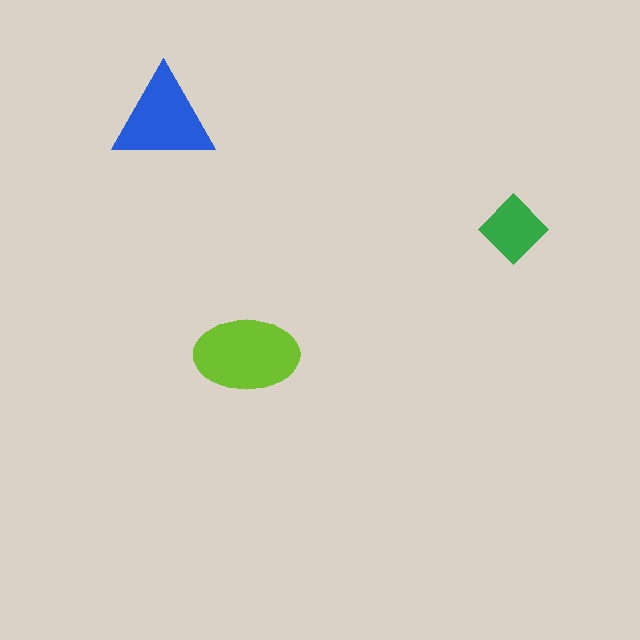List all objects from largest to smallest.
The lime ellipse, the blue triangle, the green diamond.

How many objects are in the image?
There are 3 objects in the image.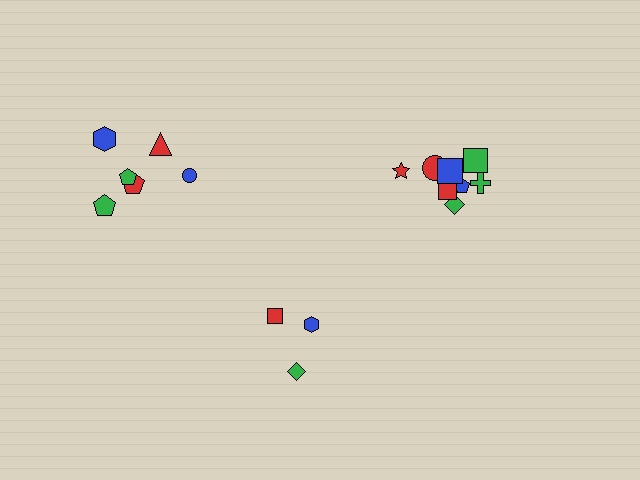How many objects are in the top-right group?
There are 8 objects.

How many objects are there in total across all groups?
There are 17 objects.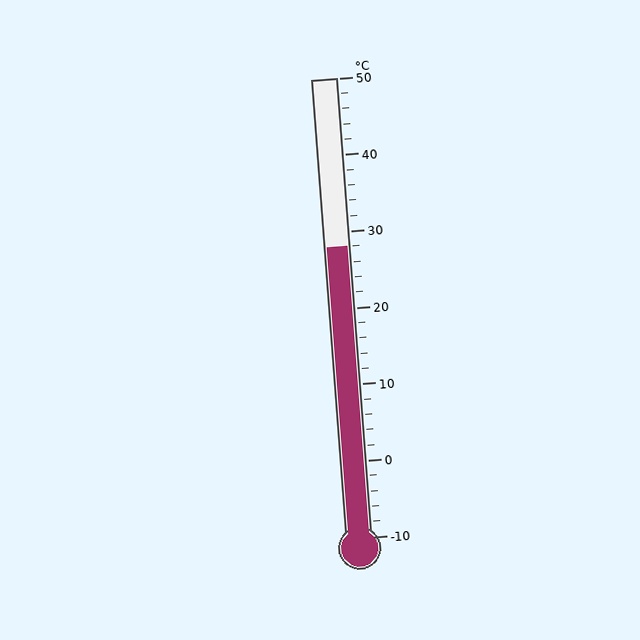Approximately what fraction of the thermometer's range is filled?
The thermometer is filled to approximately 65% of its range.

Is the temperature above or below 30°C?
The temperature is below 30°C.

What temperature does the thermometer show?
The thermometer shows approximately 28°C.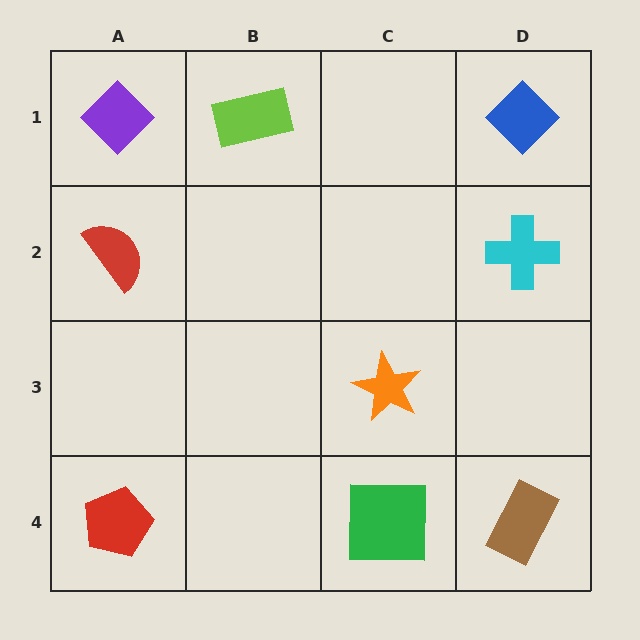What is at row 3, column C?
An orange star.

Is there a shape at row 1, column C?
No, that cell is empty.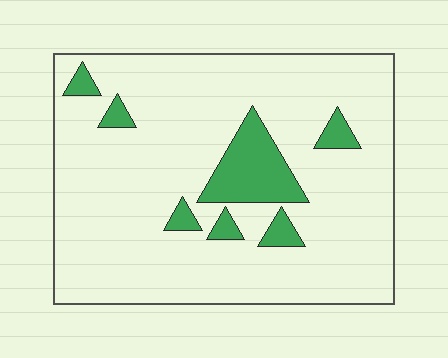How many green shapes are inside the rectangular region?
7.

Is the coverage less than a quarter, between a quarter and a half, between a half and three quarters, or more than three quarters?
Less than a quarter.